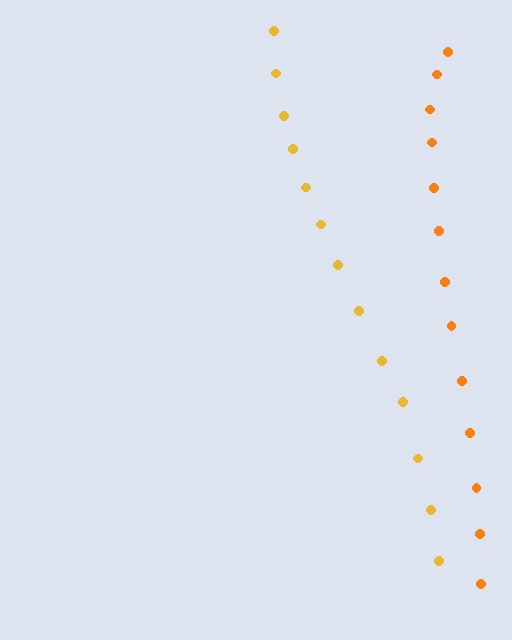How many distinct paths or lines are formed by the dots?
There are 2 distinct paths.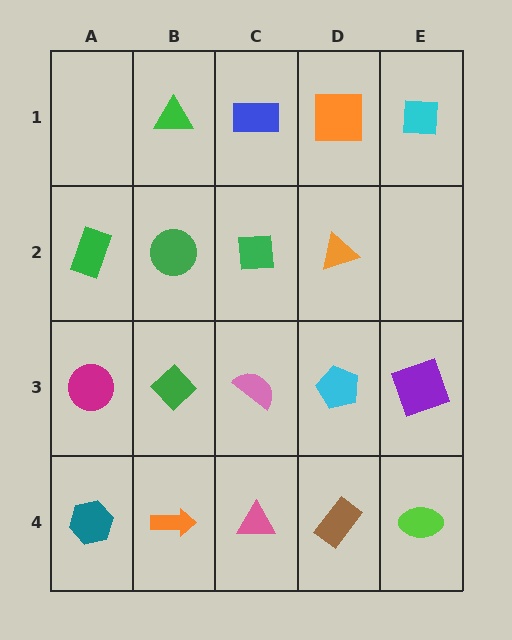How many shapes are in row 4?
5 shapes.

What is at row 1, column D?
An orange square.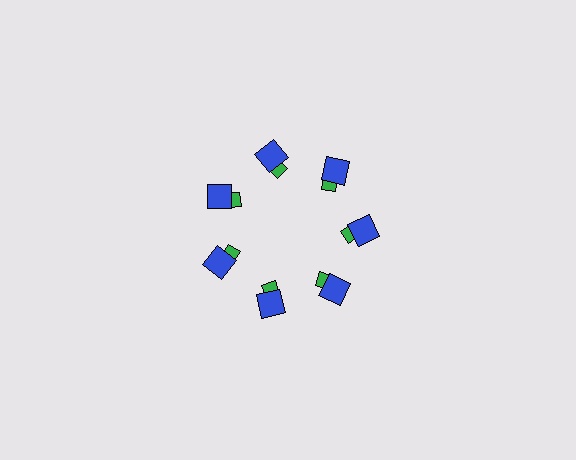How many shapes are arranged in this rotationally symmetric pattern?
There are 14 shapes, arranged in 7 groups of 2.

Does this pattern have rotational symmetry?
Yes, this pattern has 7-fold rotational symmetry. It looks the same after rotating 51 degrees around the center.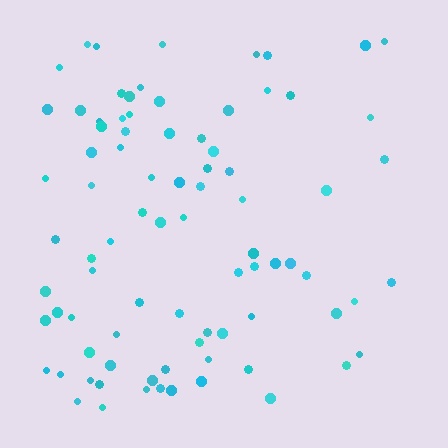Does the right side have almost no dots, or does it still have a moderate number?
Still a moderate number, just noticeably fewer than the left.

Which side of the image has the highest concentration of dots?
The left.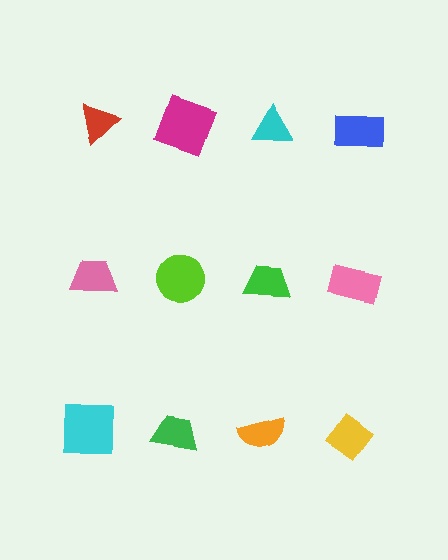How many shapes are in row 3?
4 shapes.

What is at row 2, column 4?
A pink rectangle.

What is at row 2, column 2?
A lime circle.